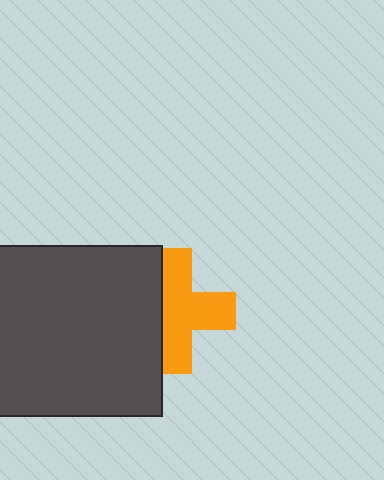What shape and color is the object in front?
The object in front is a dark gray square.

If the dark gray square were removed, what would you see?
You would see the complete orange cross.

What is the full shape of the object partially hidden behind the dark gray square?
The partially hidden object is an orange cross.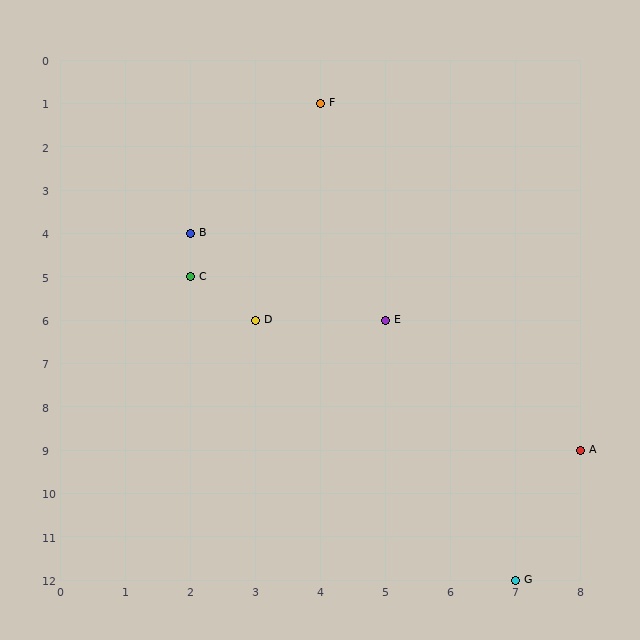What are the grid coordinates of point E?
Point E is at grid coordinates (5, 6).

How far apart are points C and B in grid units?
Points C and B are 1 row apart.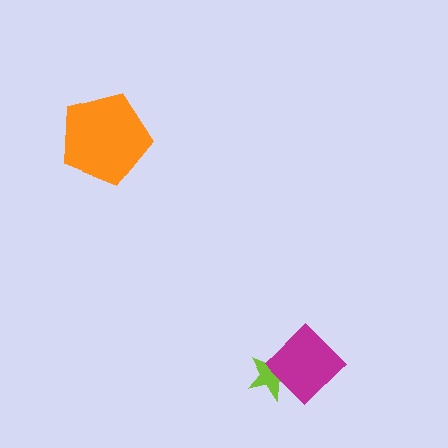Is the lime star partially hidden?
Yes, it is partially covered by another shape.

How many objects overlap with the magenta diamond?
1 object overlaps with the magenta diamond.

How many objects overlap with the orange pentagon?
0 objects overlap with the orange pentagon.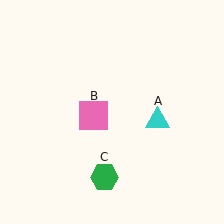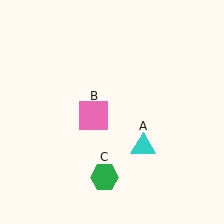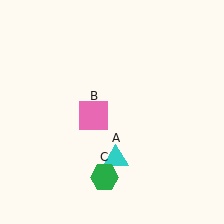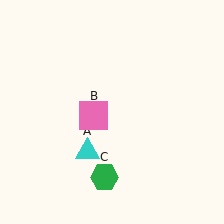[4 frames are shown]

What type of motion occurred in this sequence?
The cyan triangle (object A) rotated clockwise around the center of the scene.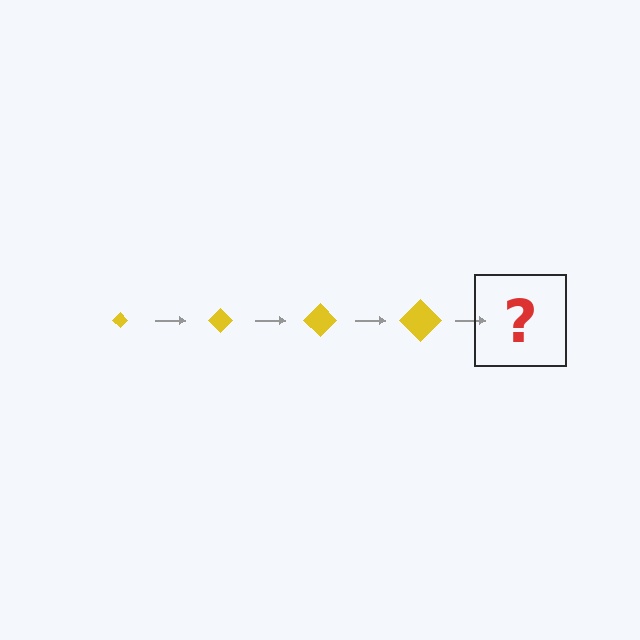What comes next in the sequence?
The next element should be a yellow diamond, larger than the previous one.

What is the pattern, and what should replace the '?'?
The pattern is that the diamond gets progressively larger each step. The '?' should be a yellow diamond, larger than the previous one.